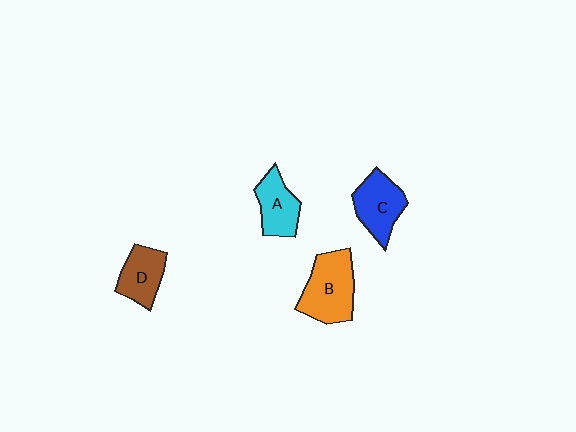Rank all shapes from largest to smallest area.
From largest to smallest: B (orange), C (blue), A (cyan), D (brown).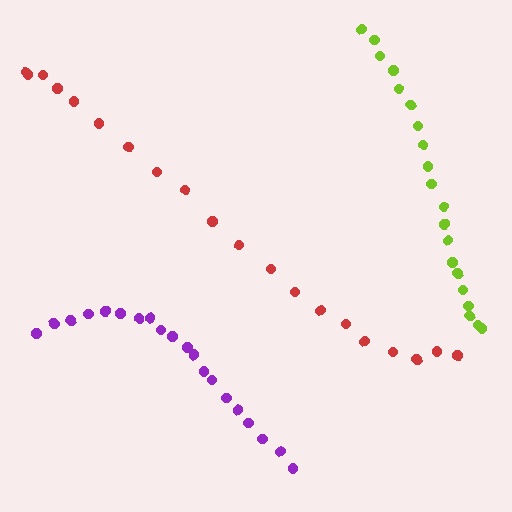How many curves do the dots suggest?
There are 3 distinct paths.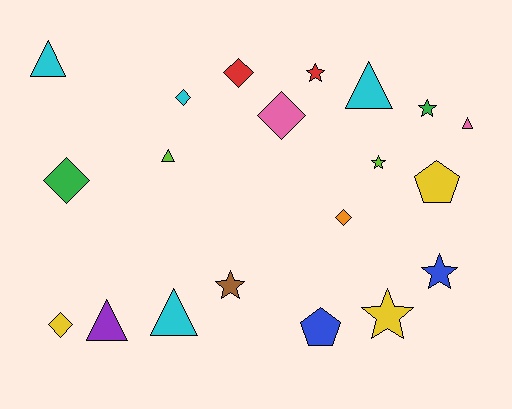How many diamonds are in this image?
There are 6 diamonds.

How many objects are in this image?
There are 20 objects.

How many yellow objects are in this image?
There are 3 yellow objects.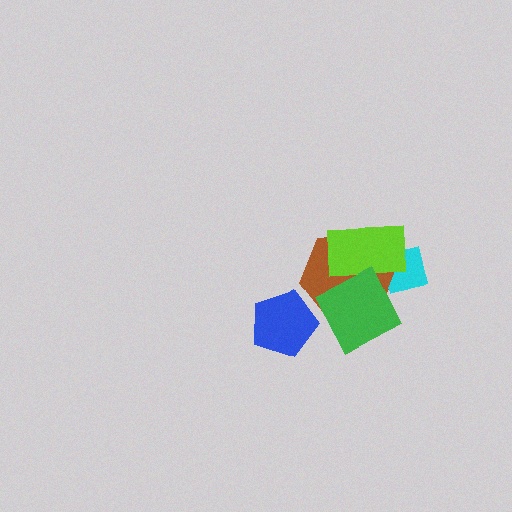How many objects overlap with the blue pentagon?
0 objects overlap with the blue pentagon.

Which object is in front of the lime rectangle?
The green square is in front of the lime rectangle.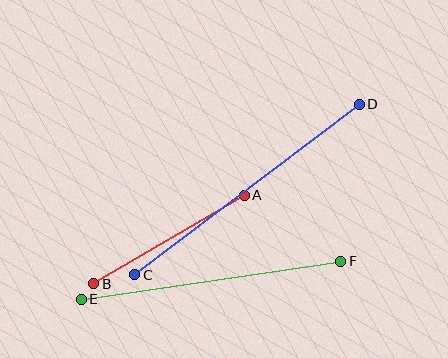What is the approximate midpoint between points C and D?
The midpoint is at approximately (247, 190) pixels.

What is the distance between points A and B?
The distance is approximately 174 pixels.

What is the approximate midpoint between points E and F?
The midpoint is at approximately (211, 280) pixels.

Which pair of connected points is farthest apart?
Points C and D are farthest apart.